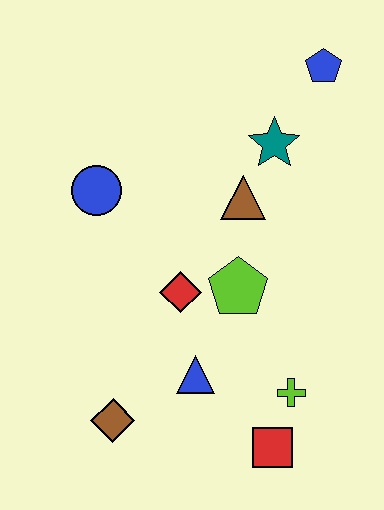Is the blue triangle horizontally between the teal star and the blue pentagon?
No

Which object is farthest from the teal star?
The brown diamond is farthest from the teal star.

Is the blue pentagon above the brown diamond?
Yes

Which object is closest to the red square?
The lime cross is closest to the red square.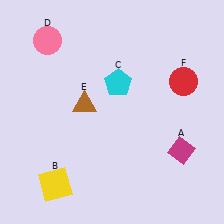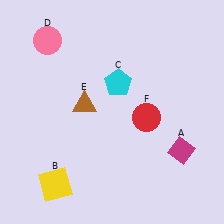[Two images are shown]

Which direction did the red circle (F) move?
The red circle (F) moved left.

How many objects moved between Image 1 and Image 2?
1 object moved between the two images.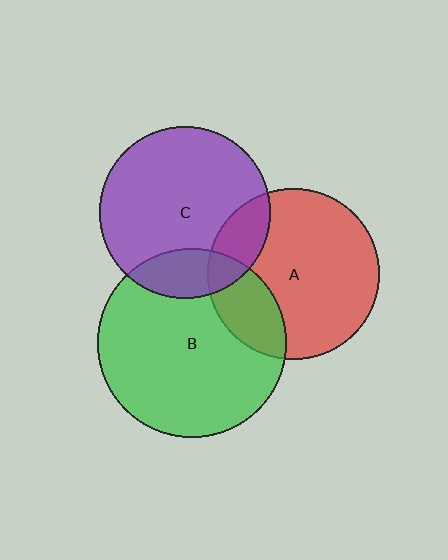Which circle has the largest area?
Circle B (green).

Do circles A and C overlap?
Yes.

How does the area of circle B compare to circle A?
Approximately 1.2 times.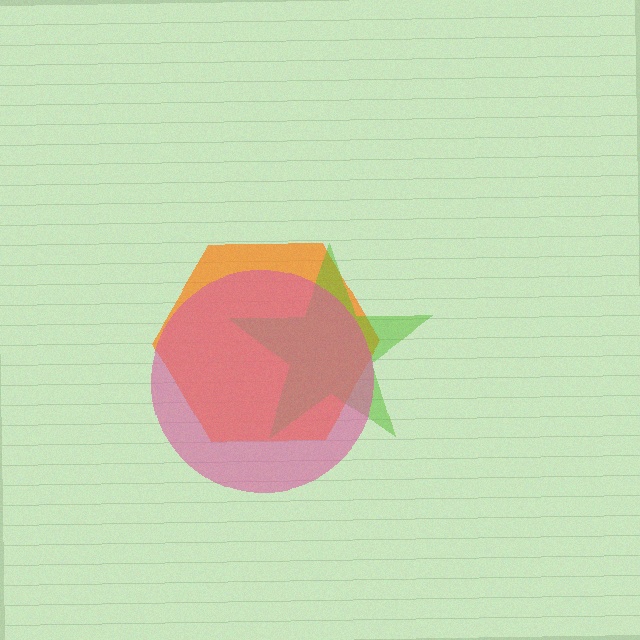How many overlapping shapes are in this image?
There are 3 overlapping shapes in the image.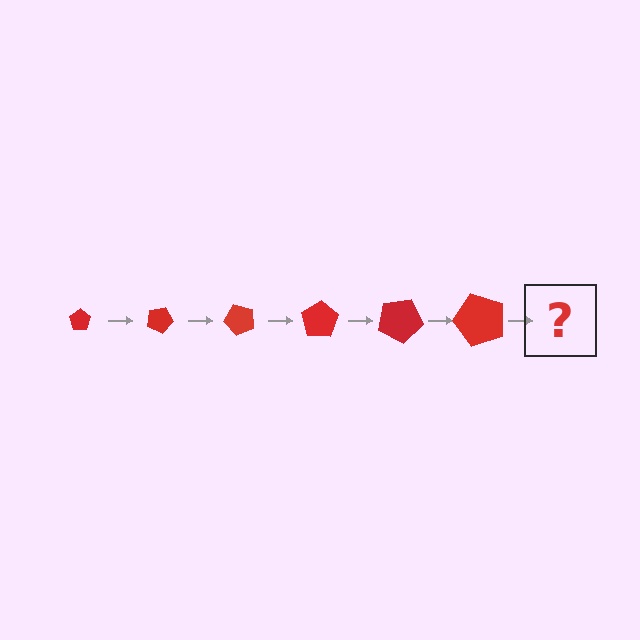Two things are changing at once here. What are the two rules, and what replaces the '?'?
The two rules are that the pentagon grows larger each step and it rotates 25 degrees each step. The '?' should be a pentagon, larger than the previous one and rotated 150 degrees from the start.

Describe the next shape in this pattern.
It should be a pentagon, larger than the previous one and rotated 150 degrees from the start.